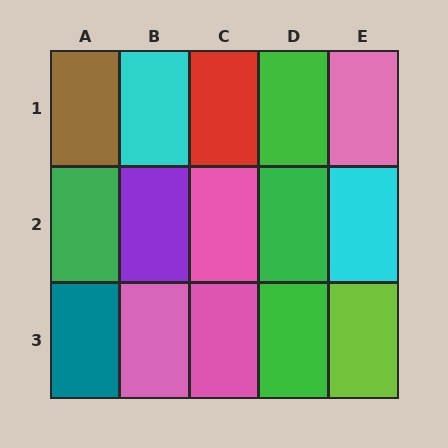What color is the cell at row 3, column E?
Lime.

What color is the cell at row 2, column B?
Purple.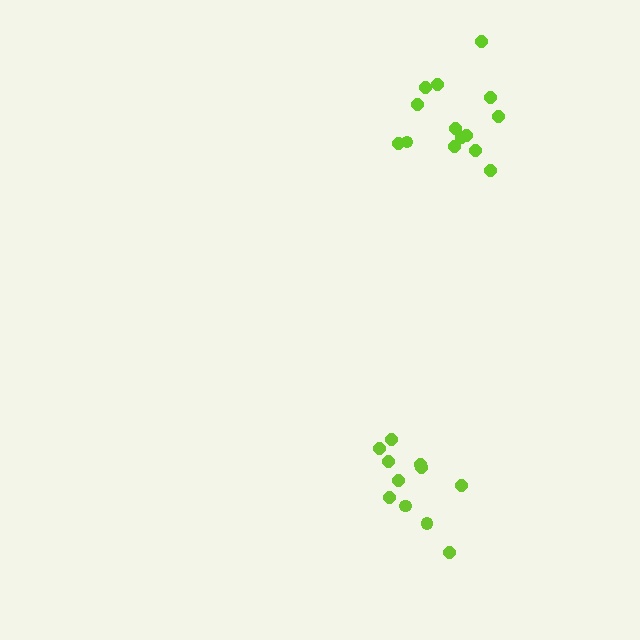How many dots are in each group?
Group 1: 11 dots, Group 2: 14 dots (25 total).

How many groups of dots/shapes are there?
There are 2 groups.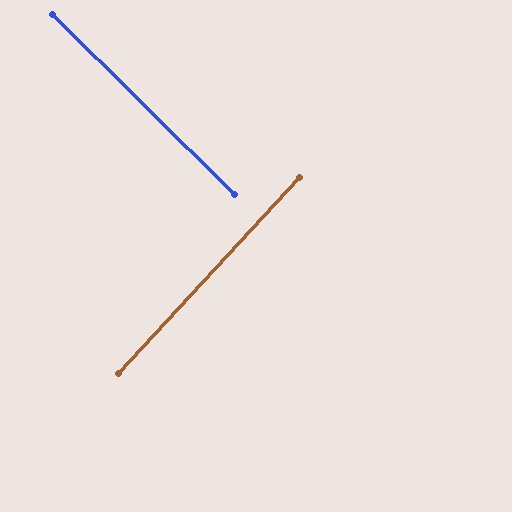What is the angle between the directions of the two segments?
Approximately 88 degrees.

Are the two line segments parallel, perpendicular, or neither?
Perpendicular — they meet at approximately 88°.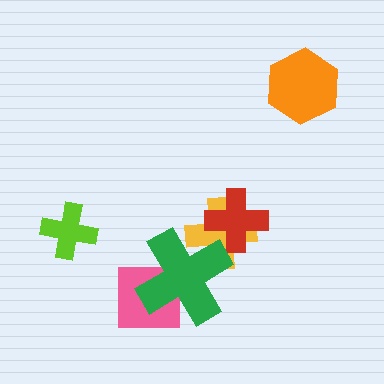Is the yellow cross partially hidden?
Yes, it is partially covered by another shape.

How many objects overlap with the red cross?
1 object overlaps with the red cross.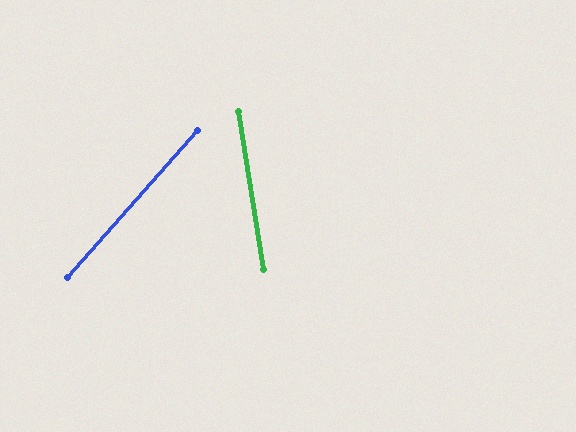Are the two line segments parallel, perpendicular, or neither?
Neither parallel nor perpendicular — they differ by about 50°.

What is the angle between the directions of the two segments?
Approximately 50 degrees.